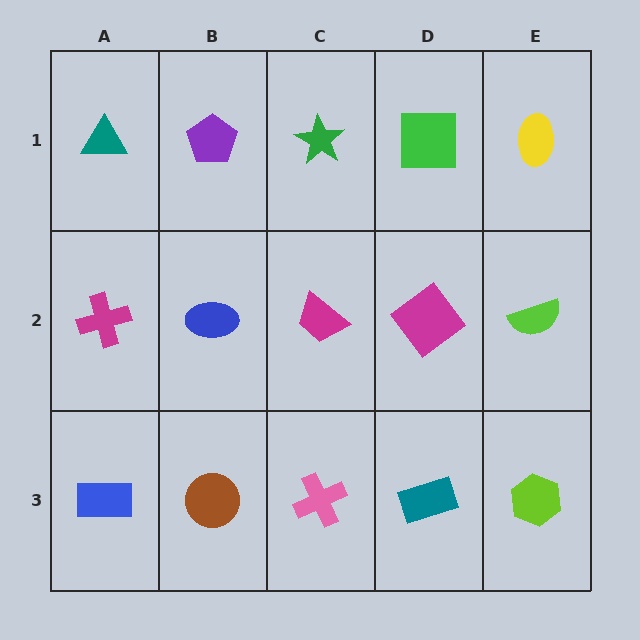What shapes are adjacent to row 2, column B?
A purple pentagon (row 1, column B), a brown circle (row 3, column B), a magenta cross (row 2, column A), a magenta trapezoid (row 2, column C).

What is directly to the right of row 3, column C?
A teal rectangle.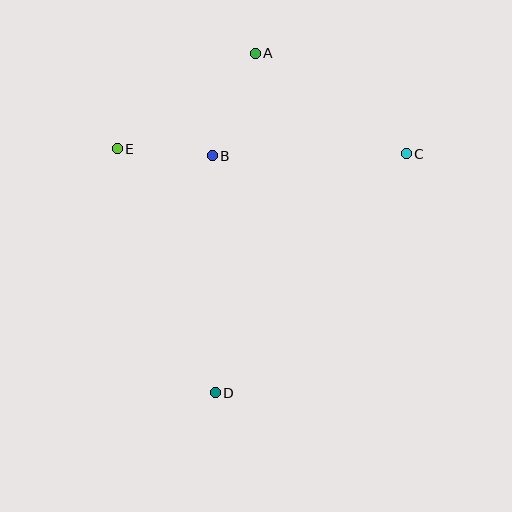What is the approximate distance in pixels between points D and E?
The distance between D and E is approximately 263 pixels.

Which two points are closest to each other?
Points B and E are closest to each other.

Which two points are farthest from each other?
Points A and D are farthest from each other.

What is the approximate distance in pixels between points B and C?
The distance between B and C is approximately 194 pixels.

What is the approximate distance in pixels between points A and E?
The distance between A and E is approximately 168 pixels.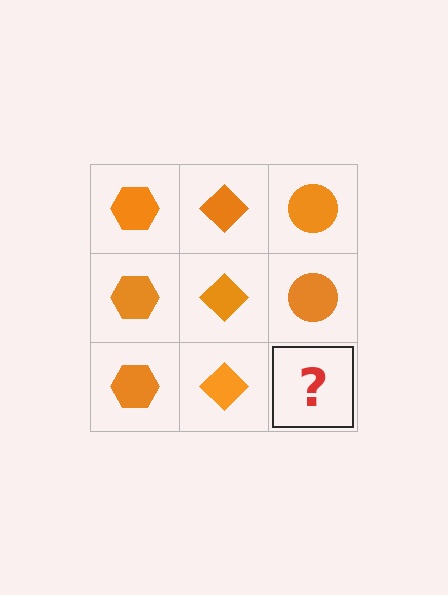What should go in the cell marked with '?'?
The missing cell should contain an orange circle.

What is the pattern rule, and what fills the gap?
The rule is that each column has a consistent shape. The gap should be filled with an orange circle.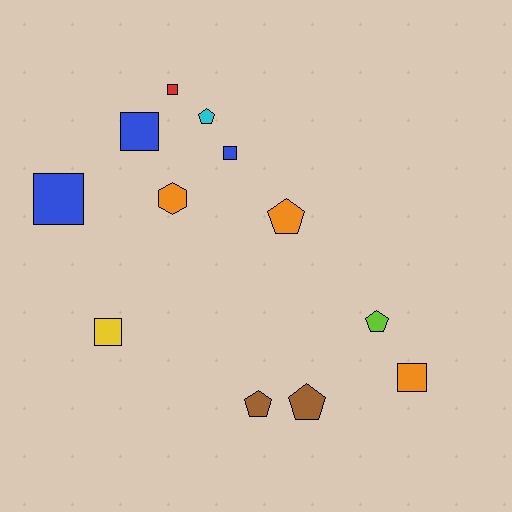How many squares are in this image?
There are 6 squares.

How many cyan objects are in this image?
There is 1 cyan object.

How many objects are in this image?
There are 12 objects.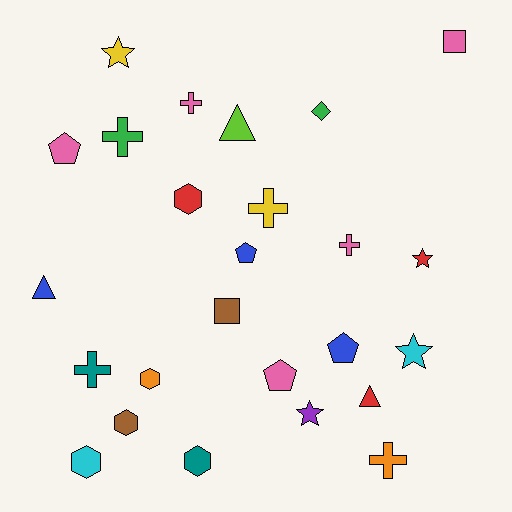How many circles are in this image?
There are no circles.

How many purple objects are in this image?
There is 1 purple object.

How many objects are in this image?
There are 25 objects.